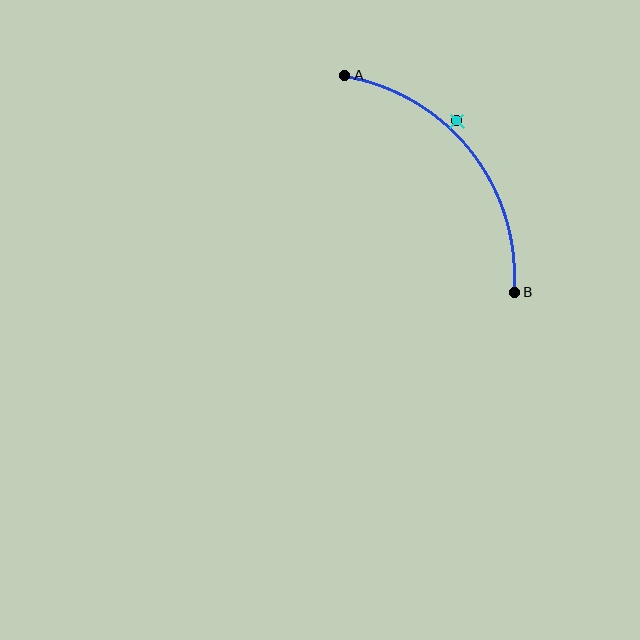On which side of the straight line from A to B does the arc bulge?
The arc bulges above and to the right of the straight line connecting A and B.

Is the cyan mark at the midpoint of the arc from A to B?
No — the cyan mark does not lie on the arc at all. It sits slightly outside the curve.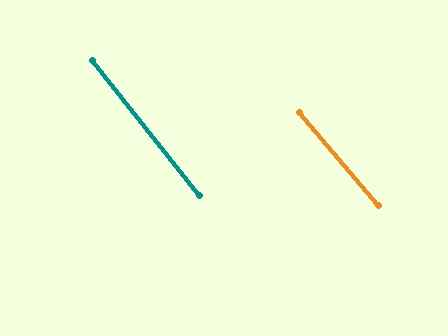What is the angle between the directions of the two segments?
Approximately 2 degrees.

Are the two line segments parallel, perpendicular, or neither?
Parallel — their directions differ by only 1.7°.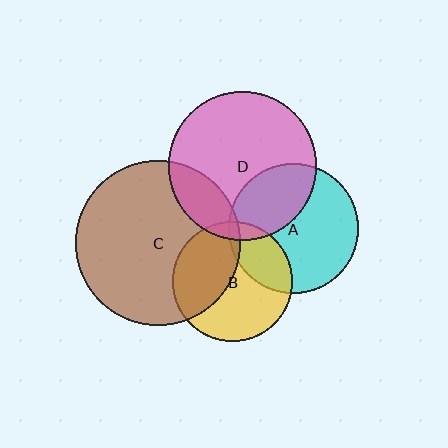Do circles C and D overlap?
Yes.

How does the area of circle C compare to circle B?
Approximately 1.9 times.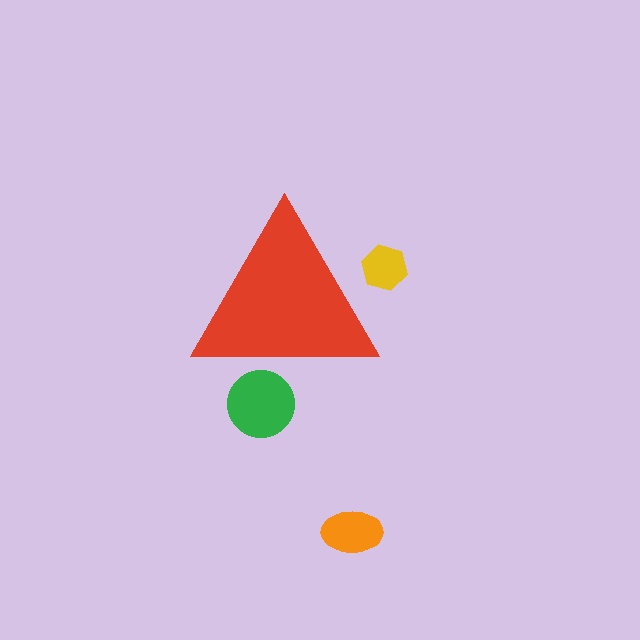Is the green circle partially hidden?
Yes, the green circle is partially hidden behind the red triangle.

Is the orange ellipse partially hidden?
No, the orange ellipse is fully visible.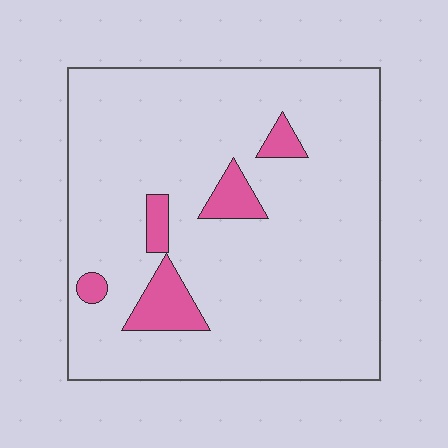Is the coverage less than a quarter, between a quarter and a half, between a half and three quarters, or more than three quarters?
Less than a quarter.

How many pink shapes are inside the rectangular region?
5.